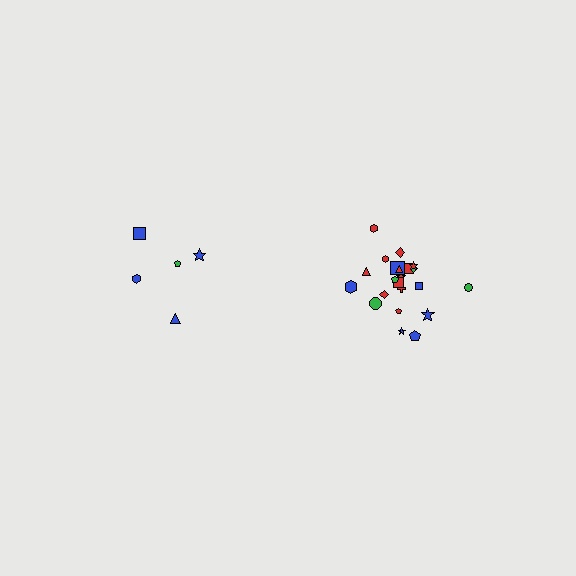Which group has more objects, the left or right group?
The right group.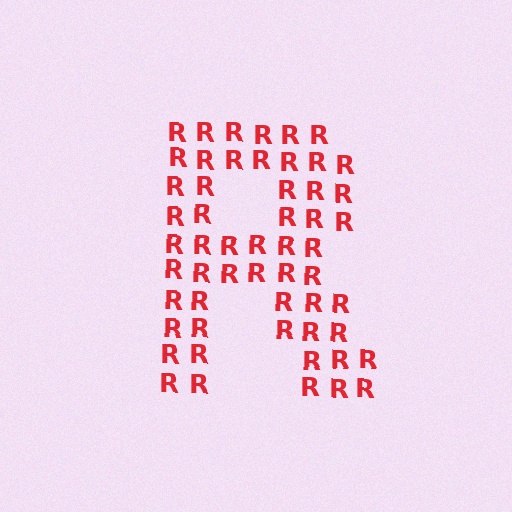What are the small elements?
The small elements are letter R's.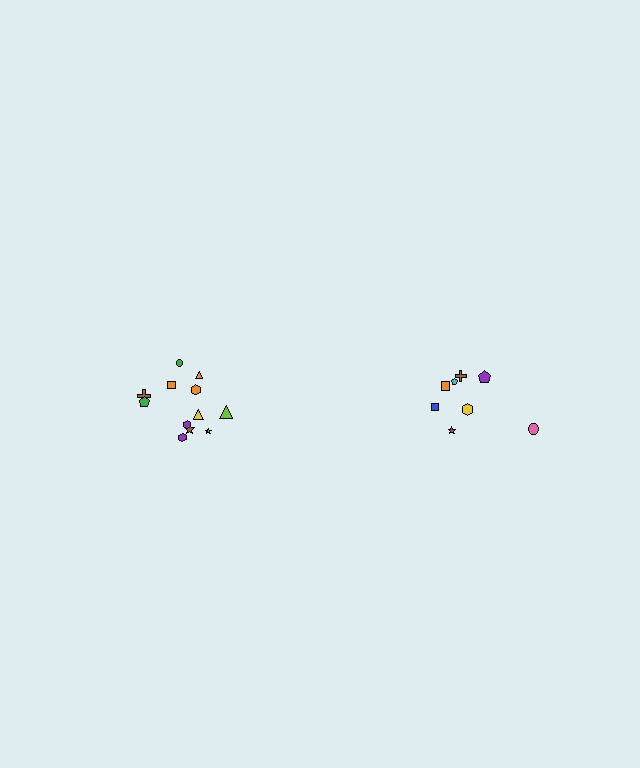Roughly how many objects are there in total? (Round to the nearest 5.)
Roughly 20 objects in total.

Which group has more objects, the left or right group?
The left group.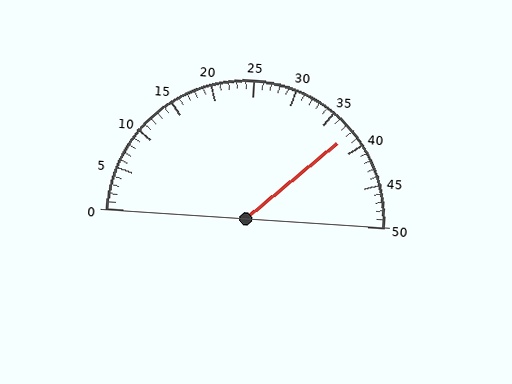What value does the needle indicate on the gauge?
The needle indicates approximately 38.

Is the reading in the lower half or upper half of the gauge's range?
The reading is in the upper half of the range (0 to 50).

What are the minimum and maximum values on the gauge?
The gauge ranges from 0 to 50.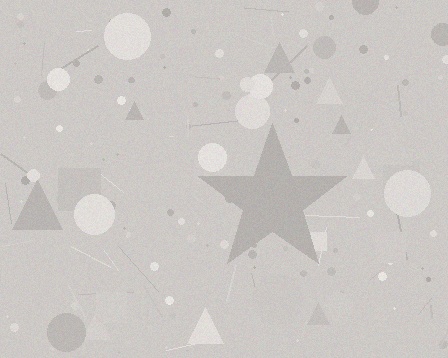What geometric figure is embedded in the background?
A star is embedded in the background.